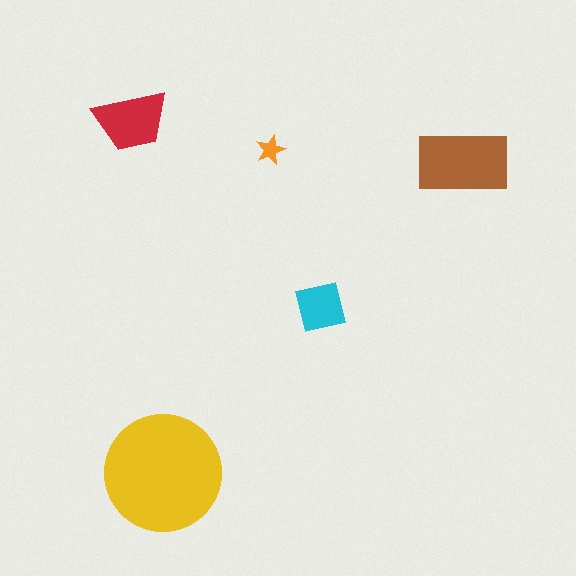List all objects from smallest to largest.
The orange star, the cyan square, the red trapezoid, the brown rectangle, the yellow circle.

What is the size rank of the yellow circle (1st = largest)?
1st.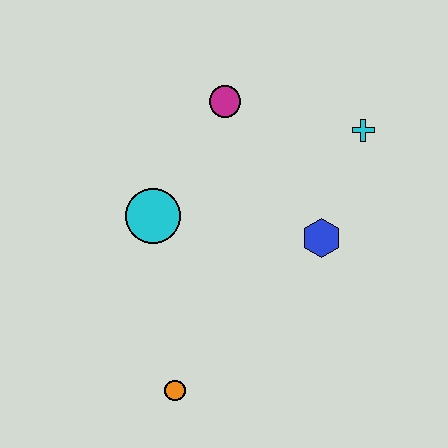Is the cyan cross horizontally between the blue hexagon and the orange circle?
No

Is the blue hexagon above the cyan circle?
No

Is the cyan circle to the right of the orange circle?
No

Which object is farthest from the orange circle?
The cyan cross is farthest from the orange circle.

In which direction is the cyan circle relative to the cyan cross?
The cyan circle is to the left of the cyan cross.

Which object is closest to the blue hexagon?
The cyan cross is closest to the blue hexagon.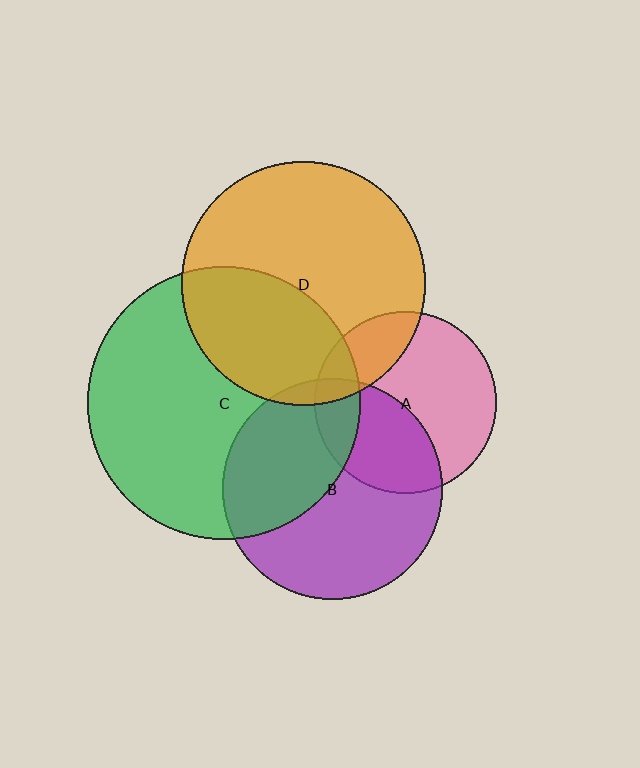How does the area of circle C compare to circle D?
Approximately 1.3 times.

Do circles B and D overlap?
Yes.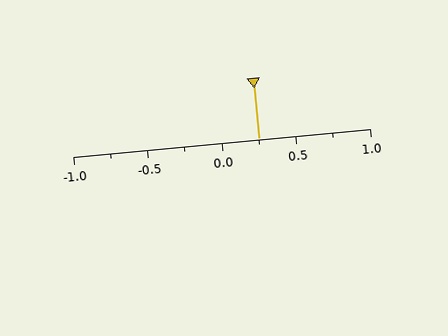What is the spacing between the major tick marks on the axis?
The major ticks are spaced 0.5 apart.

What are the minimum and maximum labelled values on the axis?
The axis runs from -1.0 to 1.0.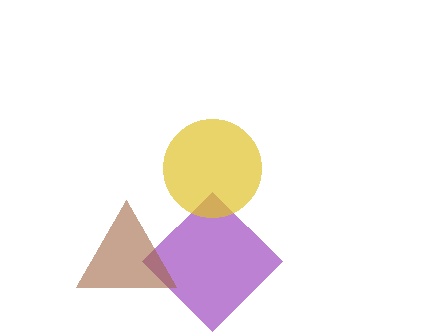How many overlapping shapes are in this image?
There are 3 overlapping shapes in the image.